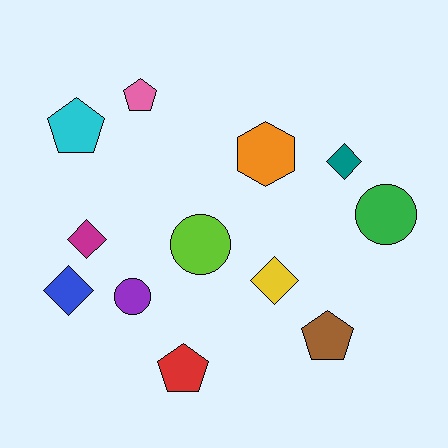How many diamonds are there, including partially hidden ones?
There are 4 diamonds.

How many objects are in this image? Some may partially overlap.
There are 12 objects.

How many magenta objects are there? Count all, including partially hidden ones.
There is 1 magenta object.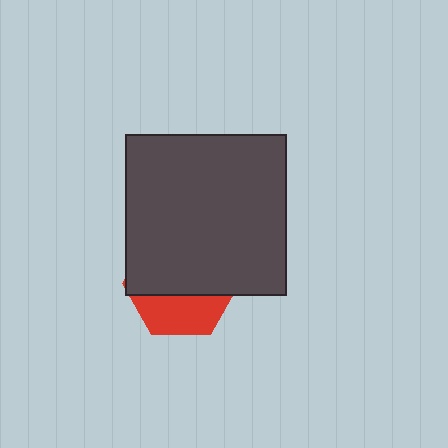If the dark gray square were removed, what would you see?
You would see the complete red hexagon.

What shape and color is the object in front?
The object in front is a dark gray square.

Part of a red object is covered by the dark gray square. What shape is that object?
It is a hexagon.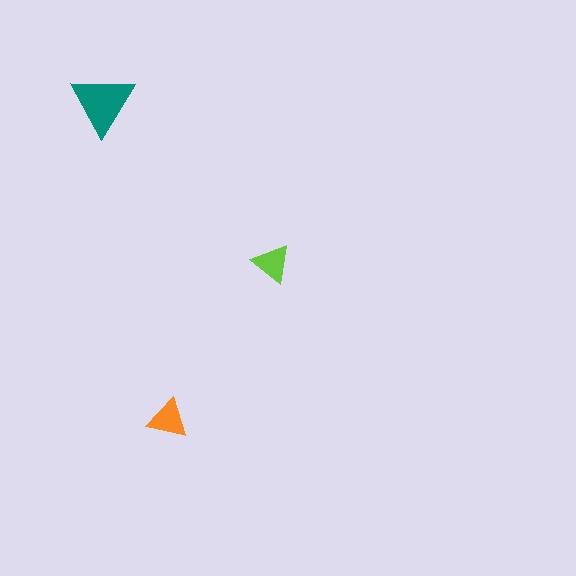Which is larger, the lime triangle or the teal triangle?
The teal one.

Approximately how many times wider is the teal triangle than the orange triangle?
About 1.5 times wider.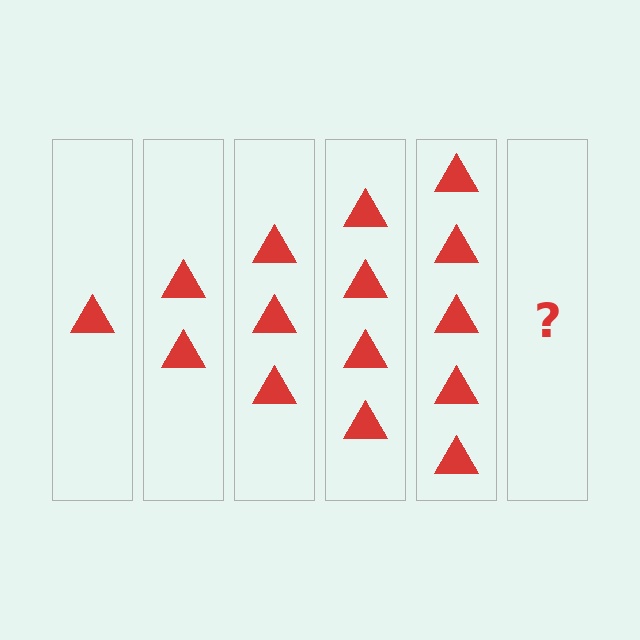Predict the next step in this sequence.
The next step is 6 triangles.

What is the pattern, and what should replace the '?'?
The pattern is that each step adds one more triangle. The '?' should be 6 triangles.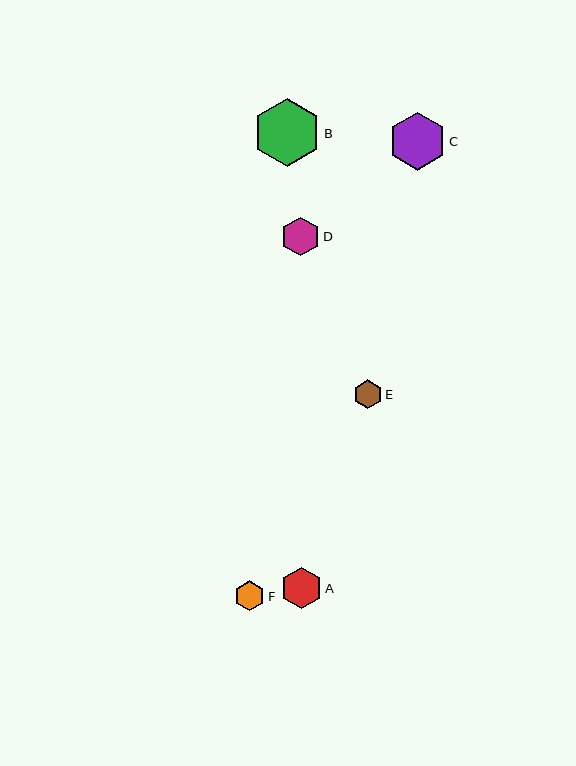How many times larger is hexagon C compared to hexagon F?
Hexagon C is approximately 1.9 times the size of hexagon F.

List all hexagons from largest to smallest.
From largest to smallest: B, C, A, D, F, E.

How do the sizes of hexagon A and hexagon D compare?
Hexagon A and hexagon D are approximately the same size.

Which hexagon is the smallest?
Hexagon E is the smallest with a size of approximately 29 pixels.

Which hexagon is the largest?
Hexagon B is the largest with a size of approximately 68 pixels.